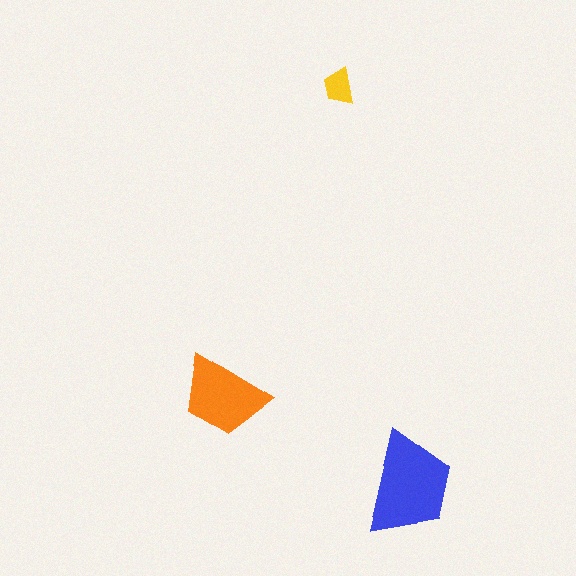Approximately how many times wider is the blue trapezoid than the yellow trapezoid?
About 3 times wider.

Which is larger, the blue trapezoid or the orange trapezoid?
The blue one.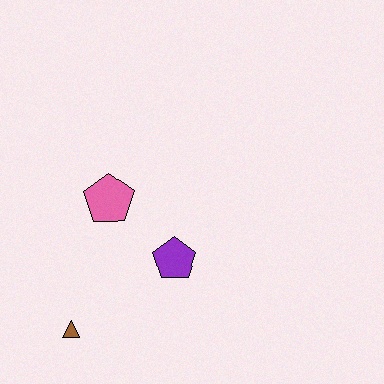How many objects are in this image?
There are 3 objects.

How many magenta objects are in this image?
There are no magenta objects.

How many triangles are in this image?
There is 1 triangle.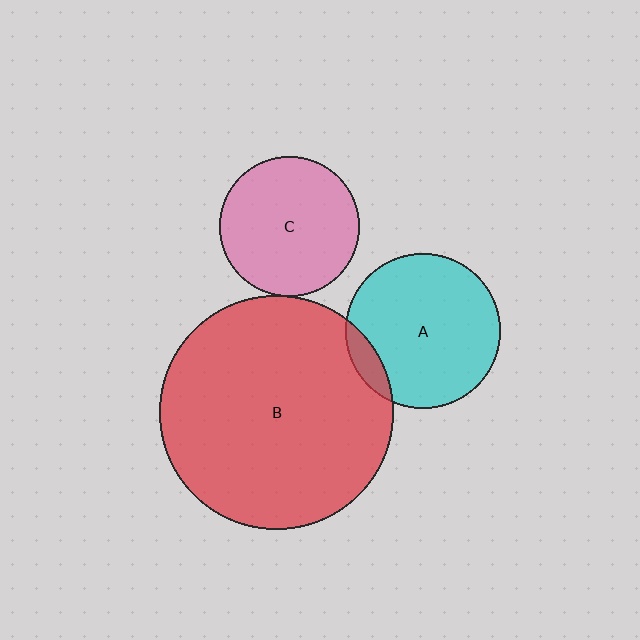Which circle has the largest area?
Circle B (red).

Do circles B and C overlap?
Yes.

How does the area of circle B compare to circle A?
Approximately 2.3 times.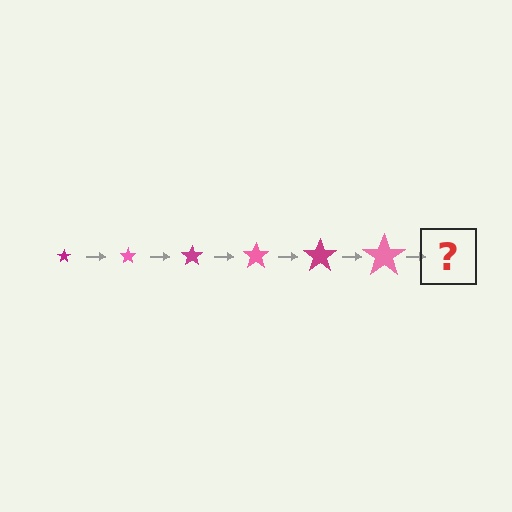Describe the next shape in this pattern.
It should be a magenta star, larger than the previous one.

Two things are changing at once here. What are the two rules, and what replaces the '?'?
The two rules are that the star grows larger each step and the color cycles through magenta and pink. The '?' should be a magenta star, larger than the previous one.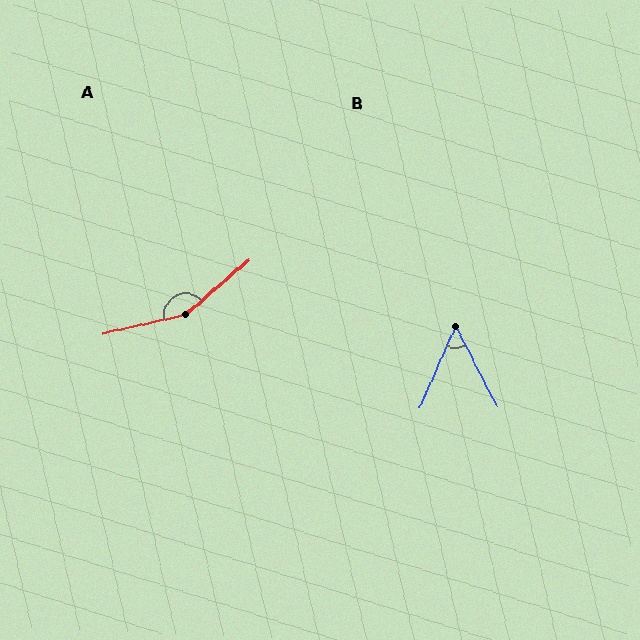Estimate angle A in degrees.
Approximately 153 degrees.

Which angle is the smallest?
B, at approximately 51 degrees.